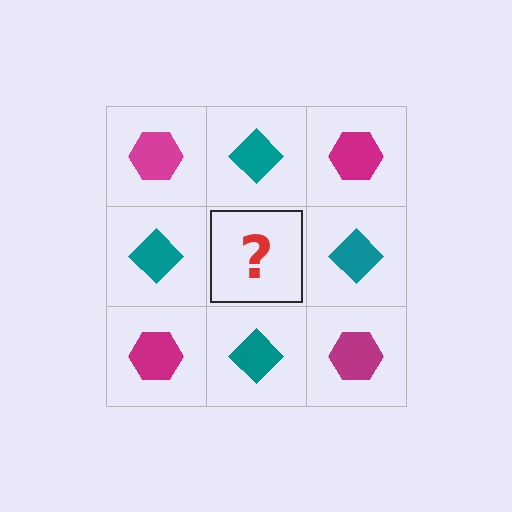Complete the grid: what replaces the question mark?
The question mark should be replaced with a magenta hexagon.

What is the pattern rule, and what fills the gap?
The rule is that it alternates magenta hexagon and teal diamond in a checkerboard pattern. The gap should be filled with a magenta hexagon.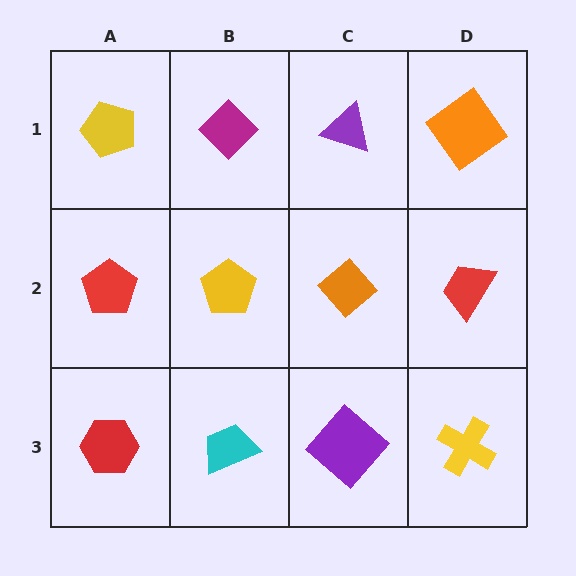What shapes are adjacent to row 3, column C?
An orange diamond (row 2, column C), a cyan trapezoid (row 3, column B), a yellow cross (row 3, column D).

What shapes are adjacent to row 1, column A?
A red pentagon (row 2, column A), a magenta diamond (row 1, column B).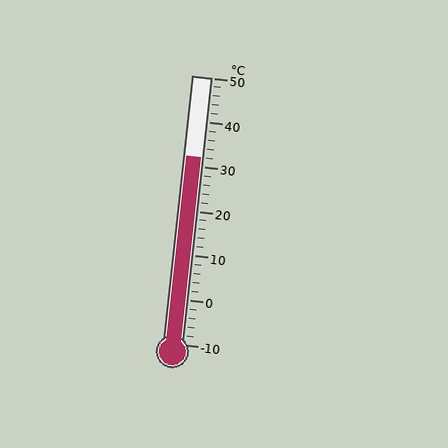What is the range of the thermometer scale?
The thermometer scale ranges from -10°C to 50°C.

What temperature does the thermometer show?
The thermometer shows approximately 32°C.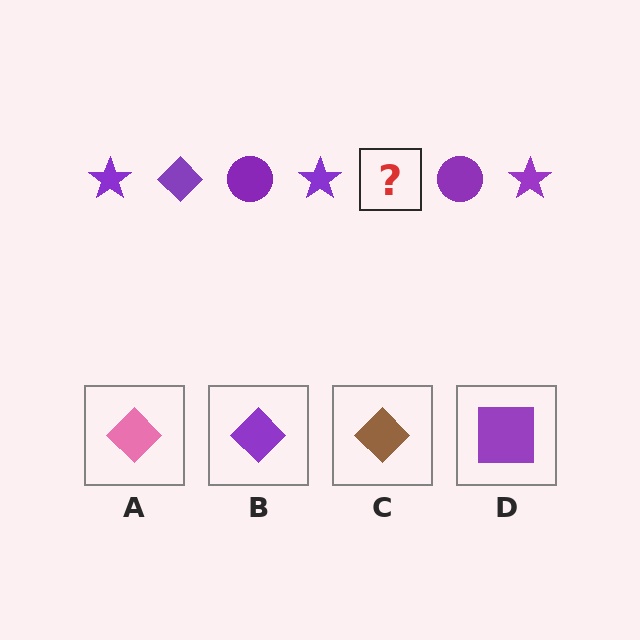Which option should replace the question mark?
Option B.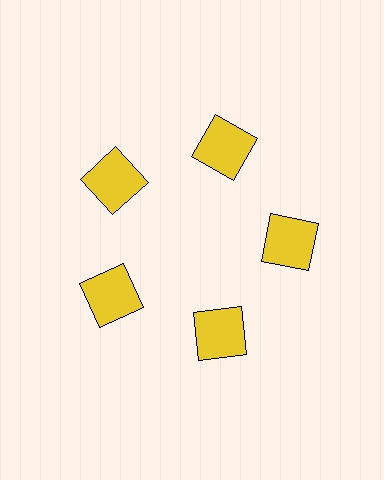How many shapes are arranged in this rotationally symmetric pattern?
There are 5 shapes, arranged in 5 groups of 1.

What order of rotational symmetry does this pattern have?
This pattern has 5-fold rotational symmetry.